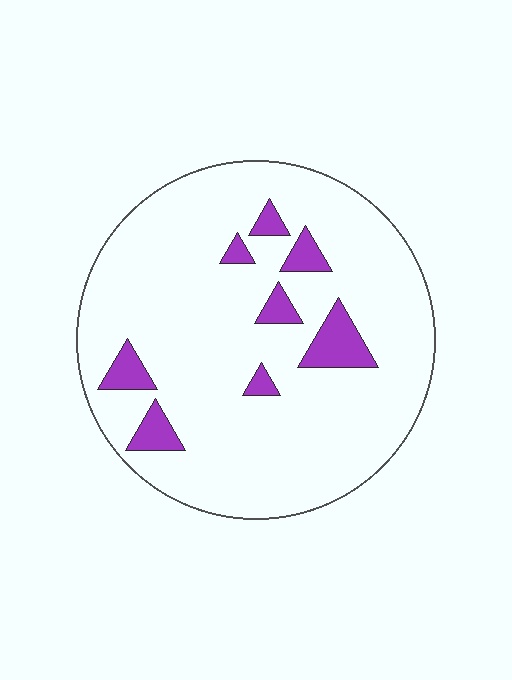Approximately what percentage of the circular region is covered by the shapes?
Approximately 10%.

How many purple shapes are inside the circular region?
8.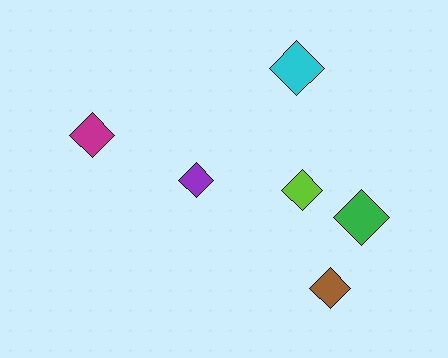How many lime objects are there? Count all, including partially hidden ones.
There is 1 lime object.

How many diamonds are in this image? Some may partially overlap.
There are 6 diamonds.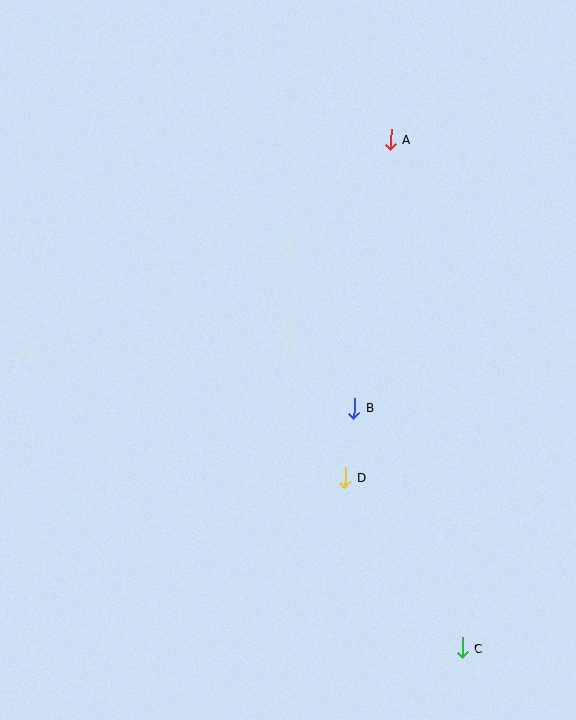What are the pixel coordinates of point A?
Point A is at (391, 140).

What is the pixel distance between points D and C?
The distance between D and C is 207 pixels.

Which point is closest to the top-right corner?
Point A is closest to the top-right corner.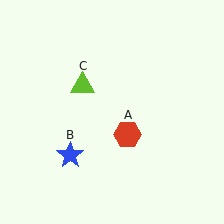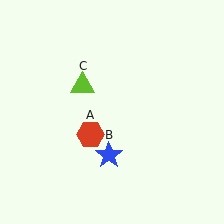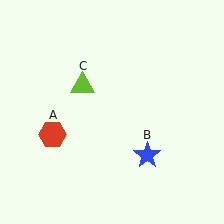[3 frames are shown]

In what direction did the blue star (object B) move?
The blue star (object B) moved right.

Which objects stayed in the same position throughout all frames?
Lime triangle (object C) remained stationary.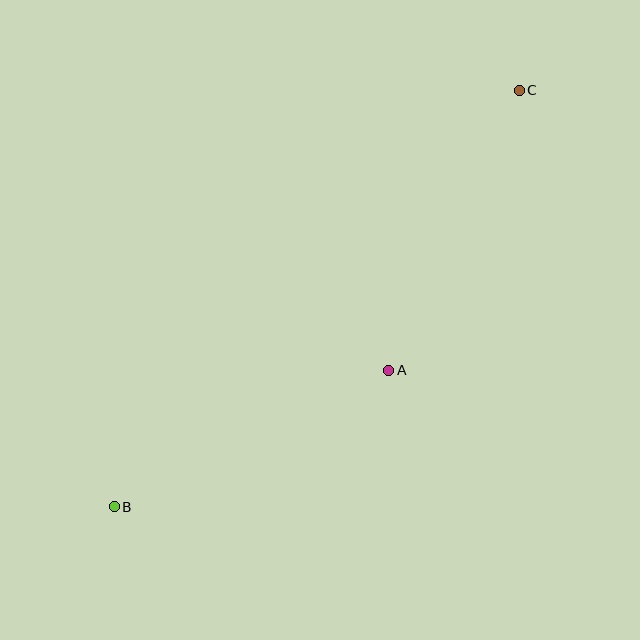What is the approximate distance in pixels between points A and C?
The distance between A and C is approximately 309 pixels.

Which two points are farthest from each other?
Points B and C are farthest from each other.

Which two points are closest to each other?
Points A and B are closest to each other.